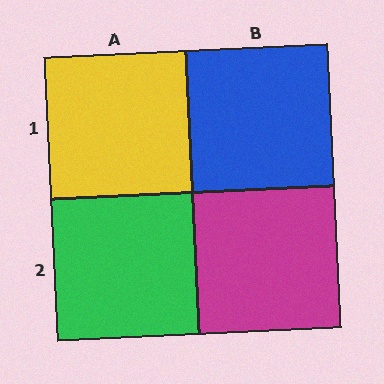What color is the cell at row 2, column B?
Magenta.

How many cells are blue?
1 cell is blue.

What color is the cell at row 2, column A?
Green.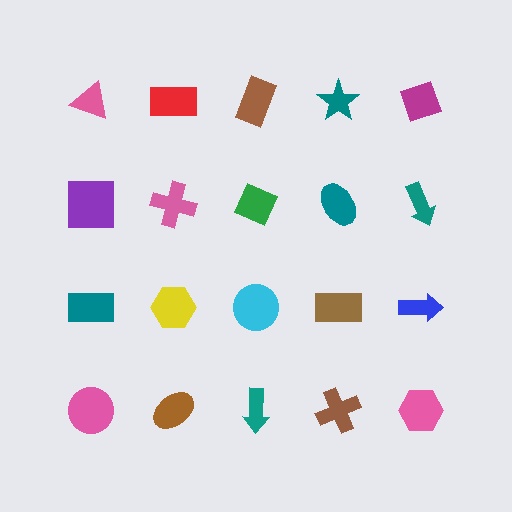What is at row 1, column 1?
A pink triangle.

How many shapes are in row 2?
5 shapes.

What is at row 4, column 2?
A brown ellipse.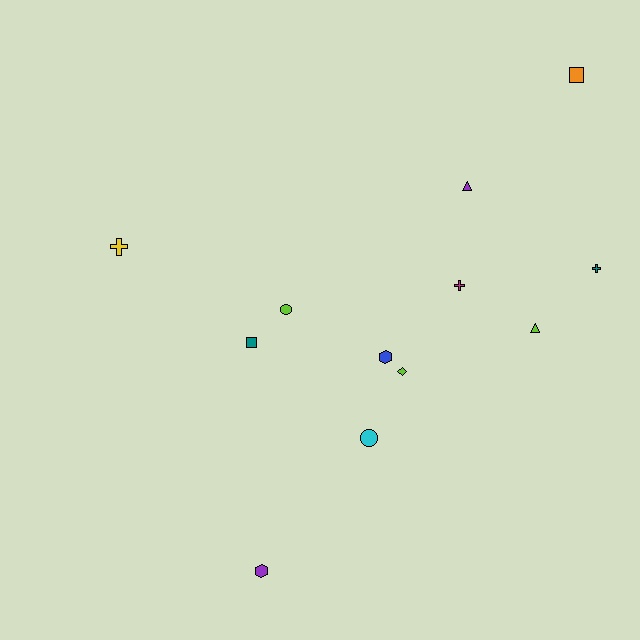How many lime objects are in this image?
There are 3 lime objects.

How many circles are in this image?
There are 2 circles.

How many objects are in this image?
There are 12 objects.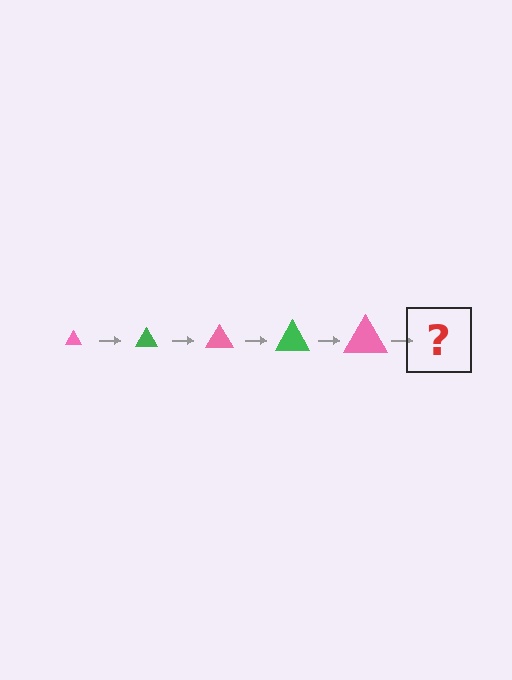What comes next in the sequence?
The next element should be a green triangle, larger than the previous one.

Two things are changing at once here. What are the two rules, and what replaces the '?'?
The two rules are that the triangle grows larger each step and the color cycles through pink and green. The '?' should be a green triangle, larger than the previous one.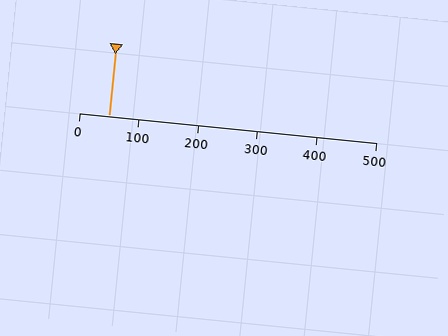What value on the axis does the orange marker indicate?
The marker indicates approximately 50.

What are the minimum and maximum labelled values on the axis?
The axis runs from 0 to 500.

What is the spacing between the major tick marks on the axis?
The major ticks are spaced 100 apart.